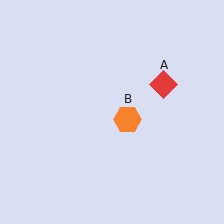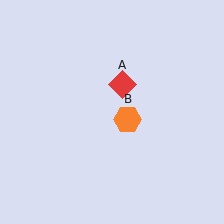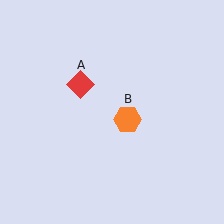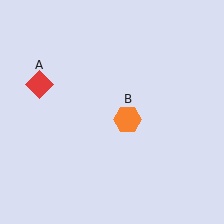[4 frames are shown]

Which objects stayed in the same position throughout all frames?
Orange hexagon (object B) remained stationary.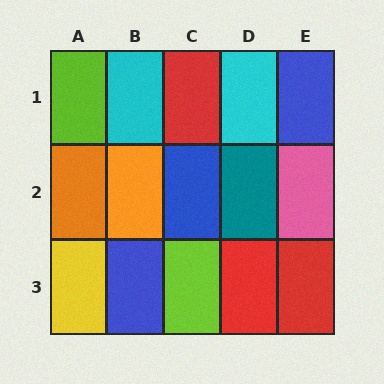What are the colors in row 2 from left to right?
Orange, orange, blue, teal, pink.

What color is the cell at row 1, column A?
Lime.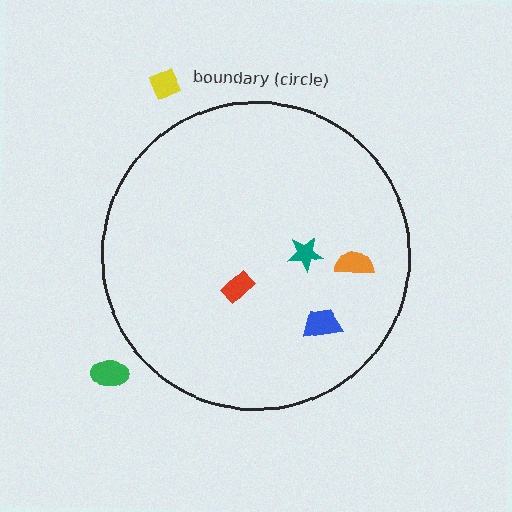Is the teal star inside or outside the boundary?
Inside.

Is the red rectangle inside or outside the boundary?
Inside.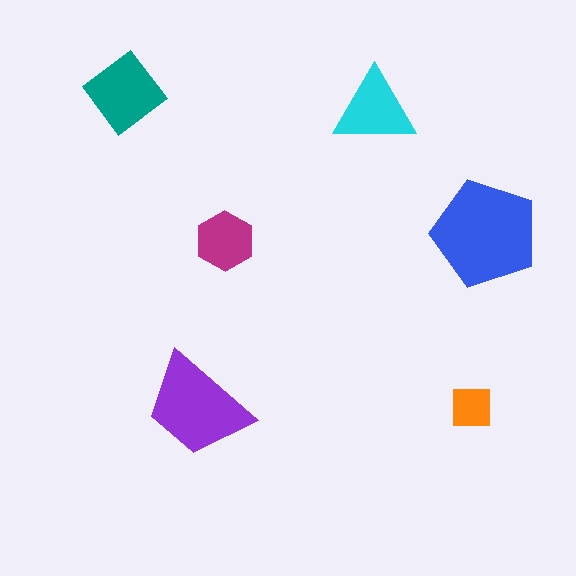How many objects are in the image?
There are 6 objects in the image.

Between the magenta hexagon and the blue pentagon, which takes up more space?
The blue pentagon.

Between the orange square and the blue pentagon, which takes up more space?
The blue pentagon.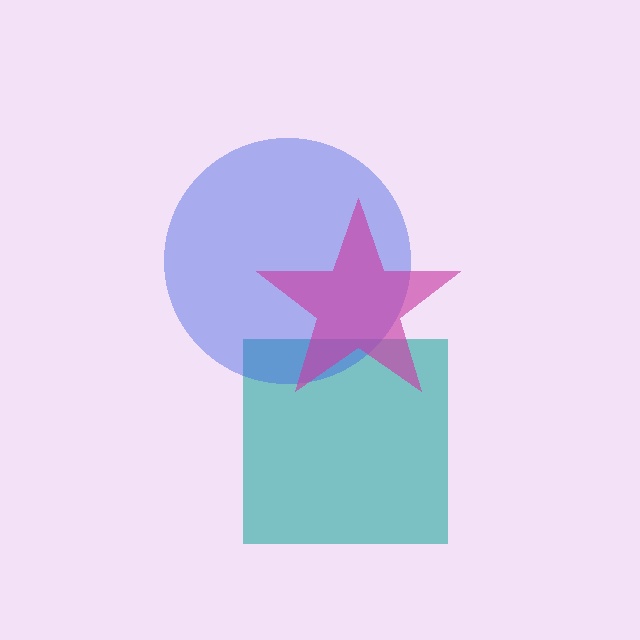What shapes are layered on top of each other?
The layered shapes are: a teal square, a blue circle, a magenta star.